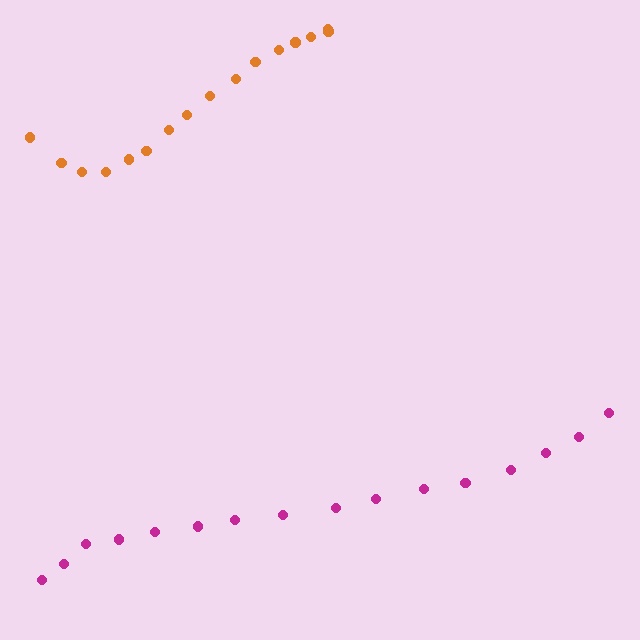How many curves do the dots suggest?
There are 2 distinct paths.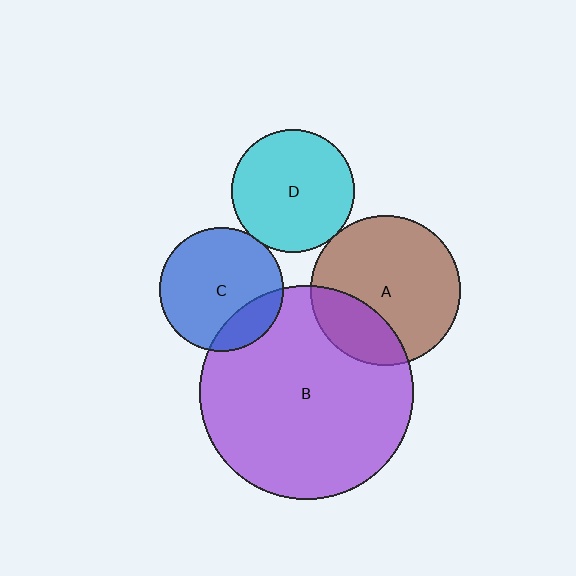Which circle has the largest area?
Circle B (purple).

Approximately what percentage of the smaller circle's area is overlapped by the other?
Approximately 5%.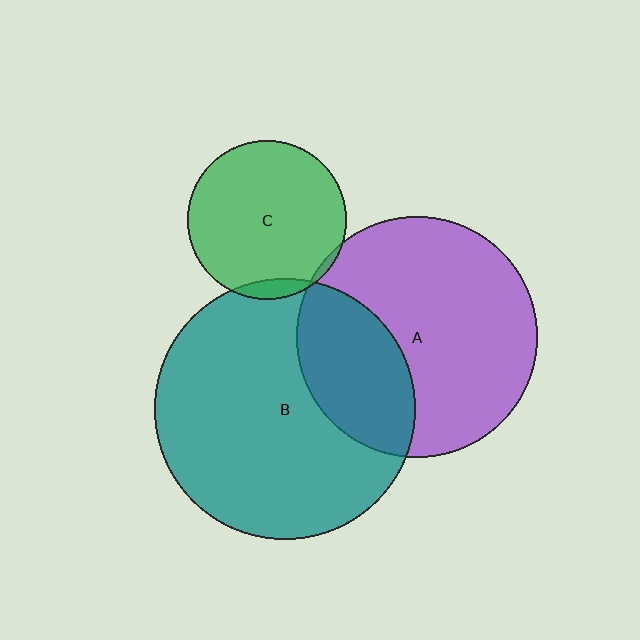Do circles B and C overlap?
Yes.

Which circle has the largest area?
Circle B (teal).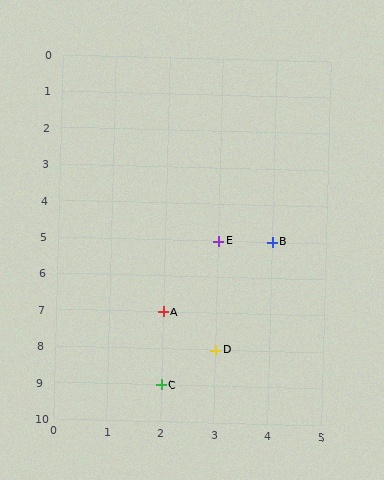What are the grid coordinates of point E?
Point E is at grid coordinates (3, 5).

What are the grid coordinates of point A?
Point A is at grid coordinates (2, 7).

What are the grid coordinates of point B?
Point B is at grid coordinates (4, 5).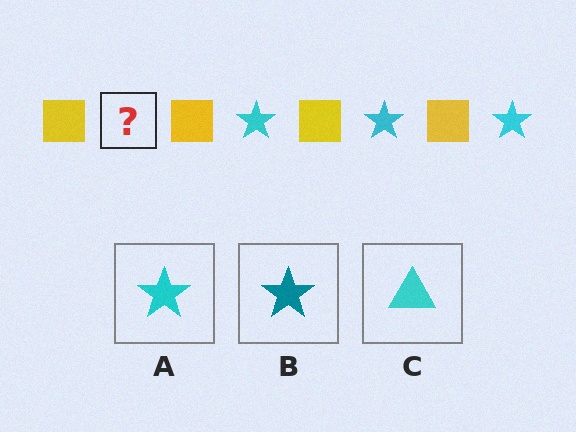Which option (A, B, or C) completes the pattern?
A.